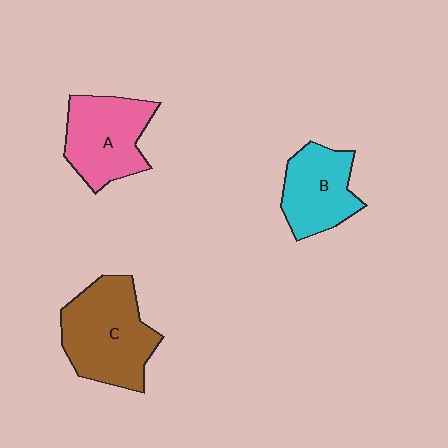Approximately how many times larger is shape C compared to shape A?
Approximately 1.2 times.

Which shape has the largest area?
Shape C (brown).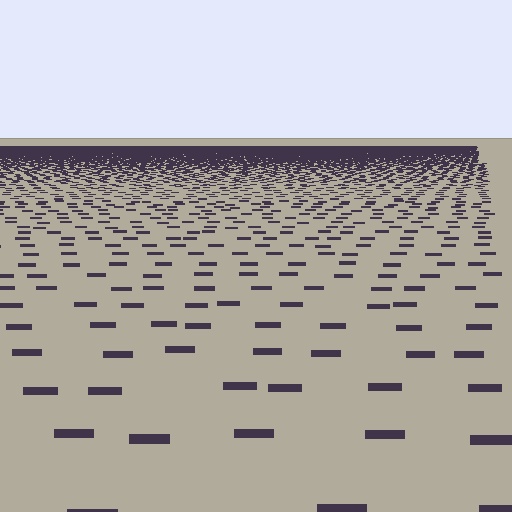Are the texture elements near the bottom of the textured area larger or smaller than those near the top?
Larger. Near the bottom, elements are closer to the viewer and appear at a bigger on-screen size.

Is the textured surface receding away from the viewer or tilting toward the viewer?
The surface is receding away from the viewer. Texture elements get smaller and denser toward the top.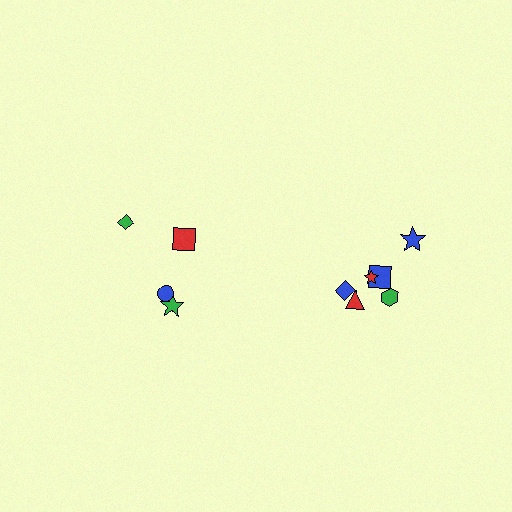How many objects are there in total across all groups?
There are 10 objects.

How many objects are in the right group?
There are 6 objects.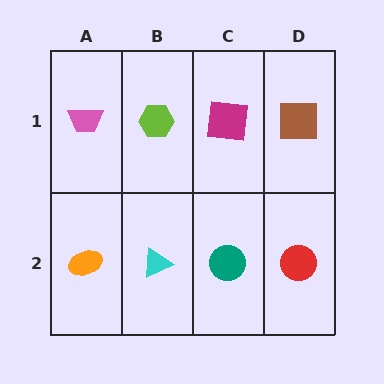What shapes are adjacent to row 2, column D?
A brown square (row 1, column D), a teal circle (row 2, column C).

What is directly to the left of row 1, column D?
A magenta square.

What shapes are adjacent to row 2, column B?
A lime hexagon (row 1, column B), an orange ellipse (row 2, column A), a teal circle (row 2, column C).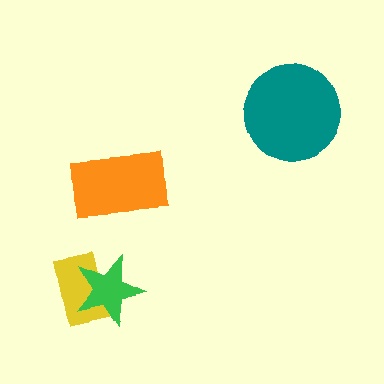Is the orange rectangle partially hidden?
No, no other shape covers it.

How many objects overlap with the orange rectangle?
0 objects overlap with the orange rectangle.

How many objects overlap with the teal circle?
0 objects overlap with the teal circle.